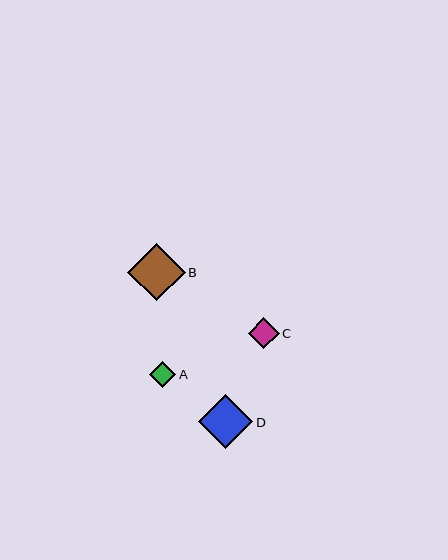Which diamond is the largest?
Diamond B is the largest with a size of approximately 57 pixels.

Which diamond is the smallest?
Diamond A is the smallest with a size of approximately 26 pixels.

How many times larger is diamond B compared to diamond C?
Diamond B is approximately 1.8 times the size of diamond C.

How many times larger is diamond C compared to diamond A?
Diamond C is approximately 1.2 times the size of diamond A.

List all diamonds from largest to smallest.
From largest to smallest: B, D, C, A.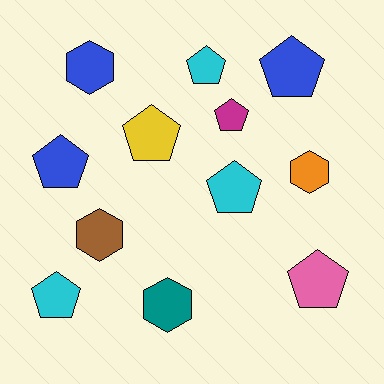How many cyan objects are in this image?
There are 3 cyan objects.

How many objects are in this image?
There are 12 objects.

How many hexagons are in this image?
There are 4 hexagons.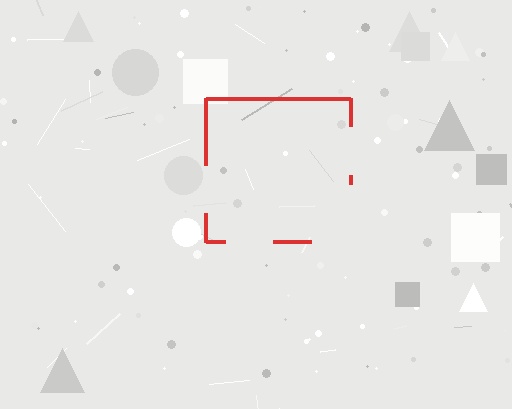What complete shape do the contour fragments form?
The contour fragments form a square.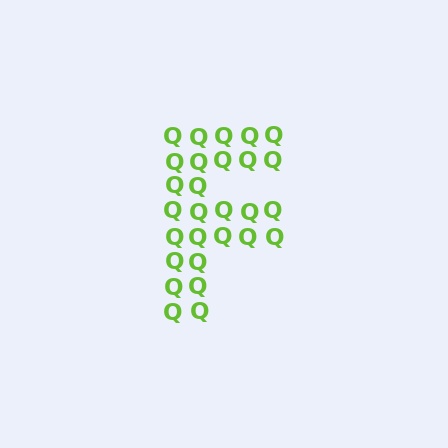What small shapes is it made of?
It is made of small letter Q's.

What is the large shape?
The large shape is the letter F.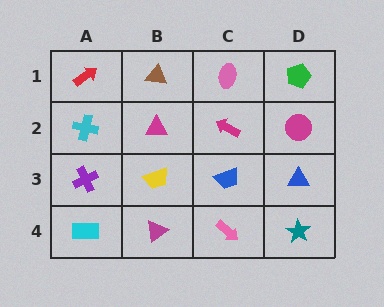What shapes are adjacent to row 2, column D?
A green pentagon (row 1, column D), a blue triangle (row 3, column D), a magenta arrow (row 2, column C).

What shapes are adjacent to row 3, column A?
A cyan cross (row 2, column A), a cyan rectangle (row 4, column A), a yellow trapezoid (row 3, column B).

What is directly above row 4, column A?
A purple cross.